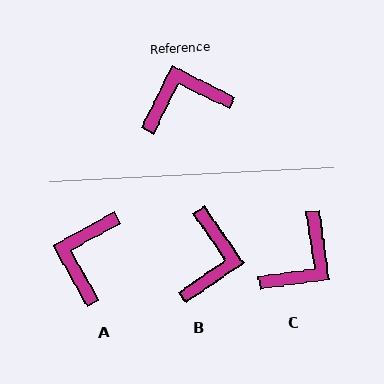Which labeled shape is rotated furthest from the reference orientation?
C, about 145 degrees away.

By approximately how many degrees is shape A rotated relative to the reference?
Approximately 55 degrees counter-clockwise.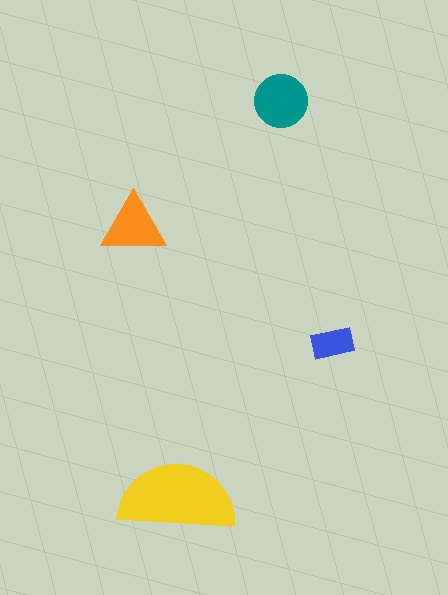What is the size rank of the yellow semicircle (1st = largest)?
1st.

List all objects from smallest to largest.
The blue rectangle, the orange triangle, the teal circle, the yellow semicircle.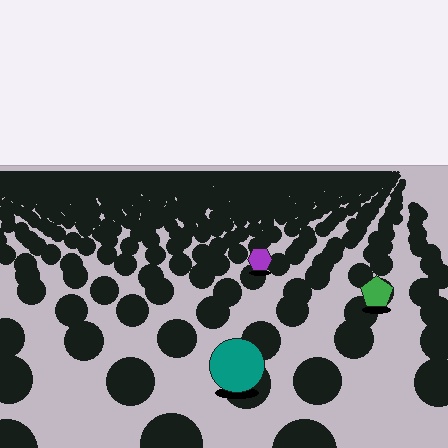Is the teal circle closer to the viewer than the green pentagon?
Yes. The teal circle is closer — you can tell from the texture gradient: the ground texture is coarser near it.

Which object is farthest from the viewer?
The purple hexagon is farthest from the viewer. It appears smaller and the ground texture around it is denser.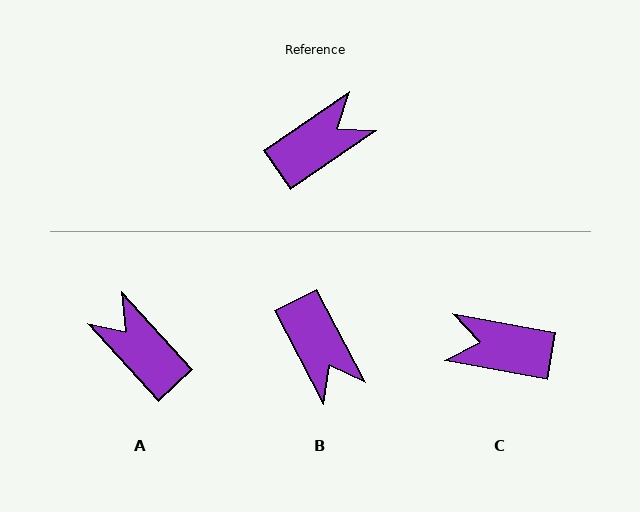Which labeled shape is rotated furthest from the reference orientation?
C, about 135 degrees away.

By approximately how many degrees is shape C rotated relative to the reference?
Approximately 135 degrees counter-clockwise.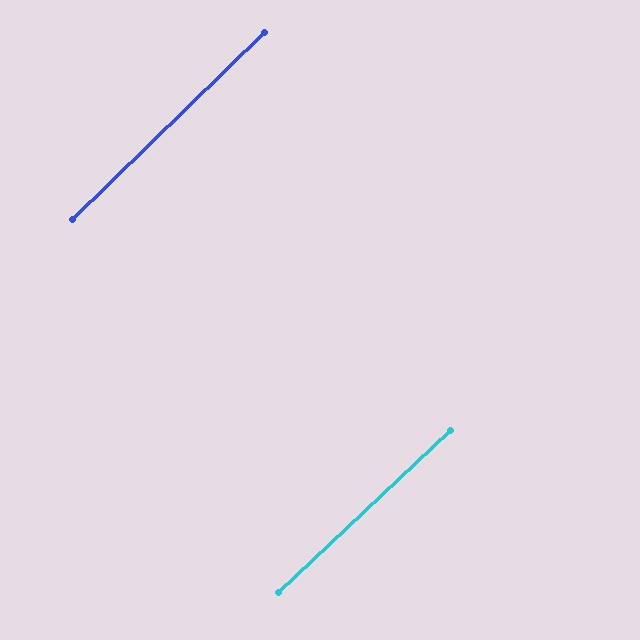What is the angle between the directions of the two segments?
Approximately 1 degree.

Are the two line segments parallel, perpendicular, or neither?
Parallel — their directions differ by only 1.1°.